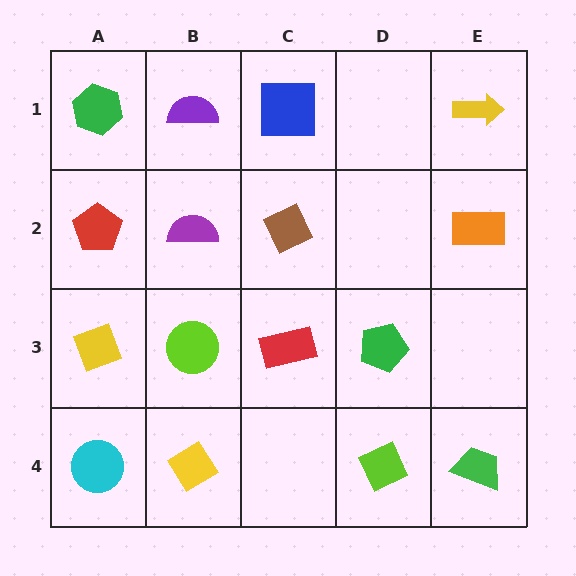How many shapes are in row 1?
4 shapes.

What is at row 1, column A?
A green hexagon.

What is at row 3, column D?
A green pentagon.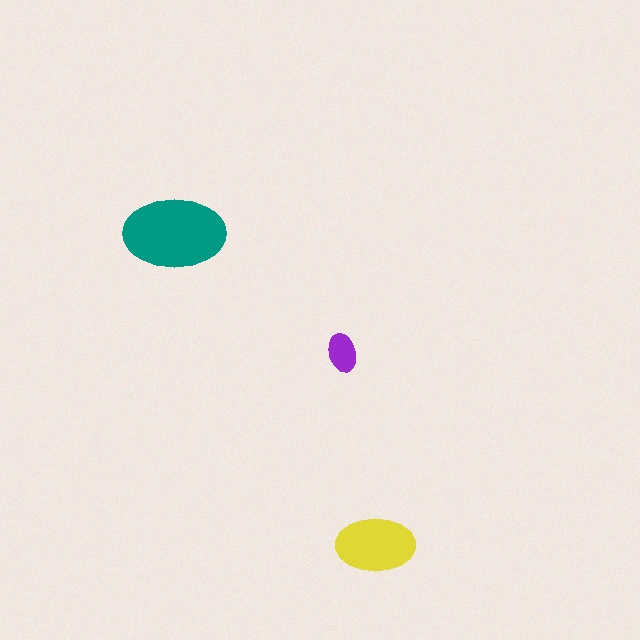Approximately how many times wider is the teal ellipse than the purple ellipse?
About 2.5 times wider.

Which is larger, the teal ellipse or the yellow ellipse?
The teal one.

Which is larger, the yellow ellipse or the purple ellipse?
The yellow one.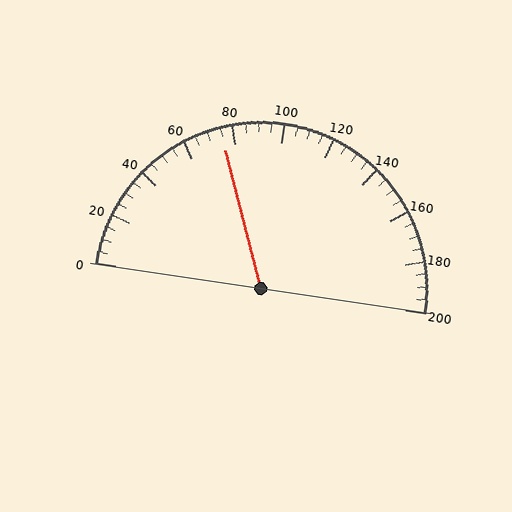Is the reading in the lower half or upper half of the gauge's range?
The reading is in the lower half of the range (0 to 200).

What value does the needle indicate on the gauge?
The needle indicates approximately 75.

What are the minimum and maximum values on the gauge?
The gauge ranges from 0 to 200.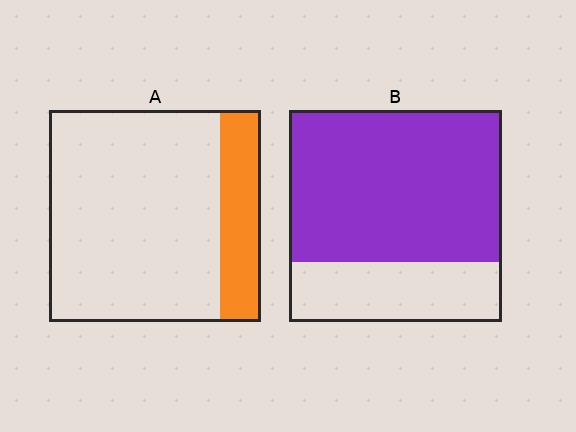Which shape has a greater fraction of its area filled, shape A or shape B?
Shape B.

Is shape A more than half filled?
No.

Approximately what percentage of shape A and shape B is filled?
A is approximately 20% and B is approximately 70%.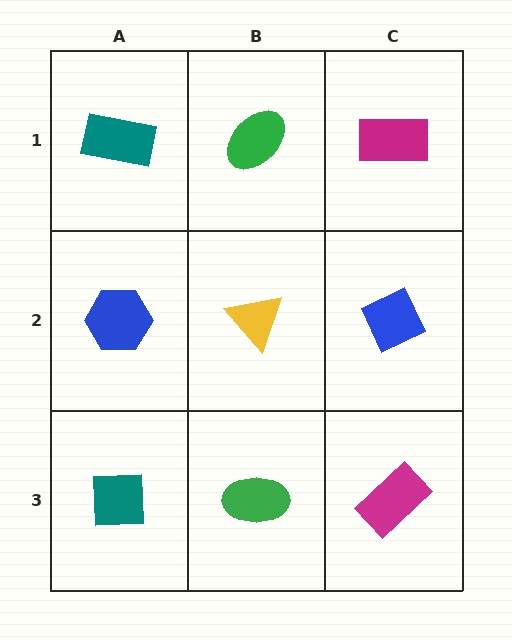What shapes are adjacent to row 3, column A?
A blue hexagon (row 2, column A), a green ellipse (row 3, column B).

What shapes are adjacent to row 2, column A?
A teal rectangle (row 1, column A), a teal square (row 3, column A), a yellow triangle (row 2, column B).